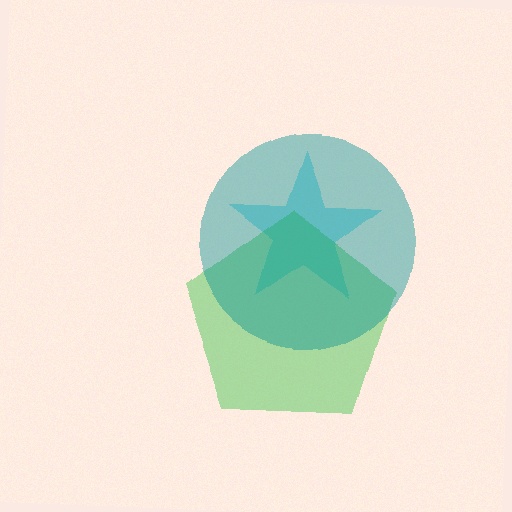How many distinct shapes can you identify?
There are 3 distinct shapes: a cyan star, a green pentagon, a teal circle.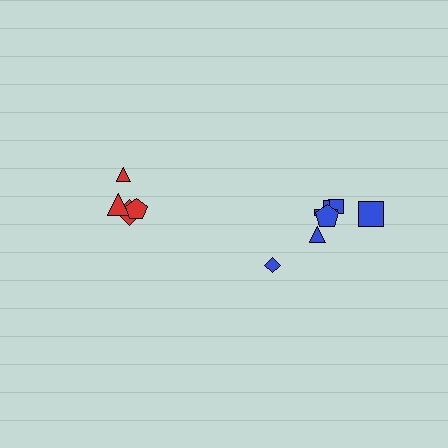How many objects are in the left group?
There are 4 objects.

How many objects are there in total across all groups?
There are 10 objects.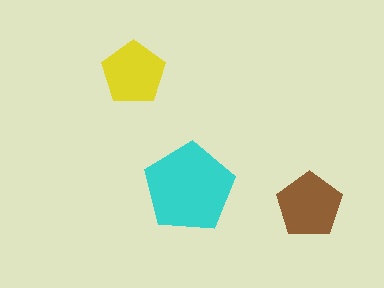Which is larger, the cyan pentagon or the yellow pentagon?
The cyan one.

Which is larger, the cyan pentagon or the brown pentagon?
The cyan one.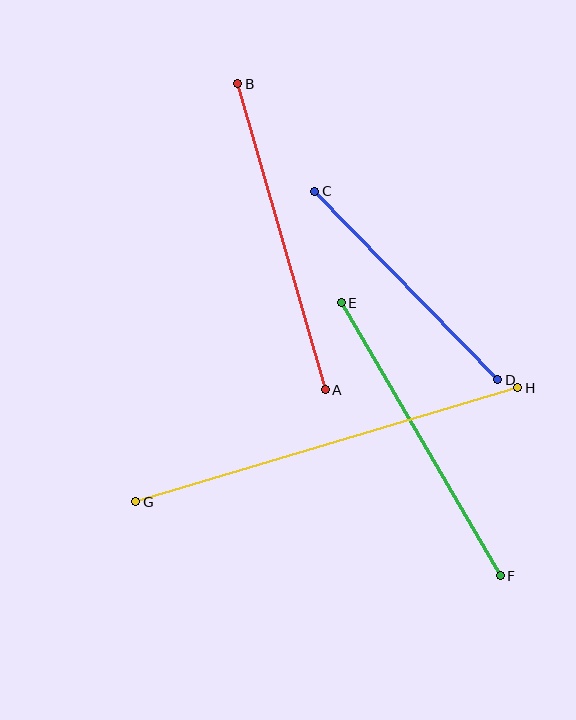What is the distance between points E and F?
The distance is approximately 316 pixels.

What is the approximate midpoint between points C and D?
The midpoint is at approximately (406, 286) pixels.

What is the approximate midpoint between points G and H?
The midpoint is at approximately (327, 445) pixels.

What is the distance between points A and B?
The distance is approximately 318 pixels.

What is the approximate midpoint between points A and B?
The midpoint is at approximately (282, 237) pixels.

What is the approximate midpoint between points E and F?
The midpoint is at approximately (421, 439) pixels.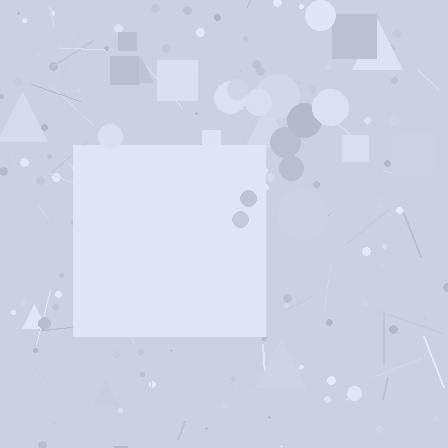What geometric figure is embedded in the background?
A square is embedded in the background.